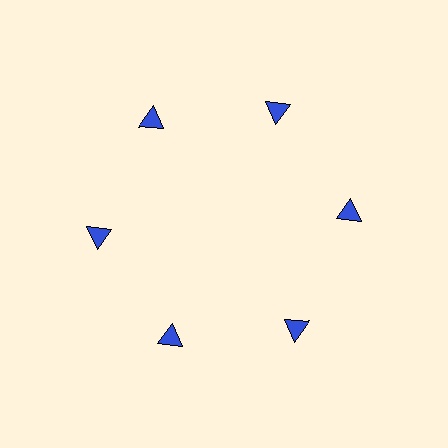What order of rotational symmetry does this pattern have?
This pattern has 6-fold rotational symmetry.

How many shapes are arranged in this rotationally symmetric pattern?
There are 6 shapes, arranged in 6 groups of 1.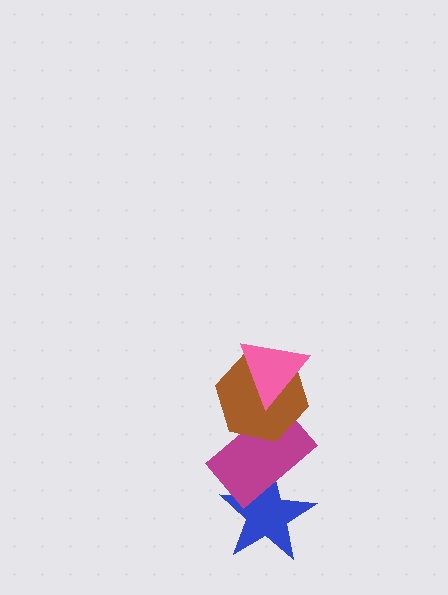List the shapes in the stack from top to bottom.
From top to bottom: the pink triangle, the brown hexagon, the magenta rectangle, the blue star.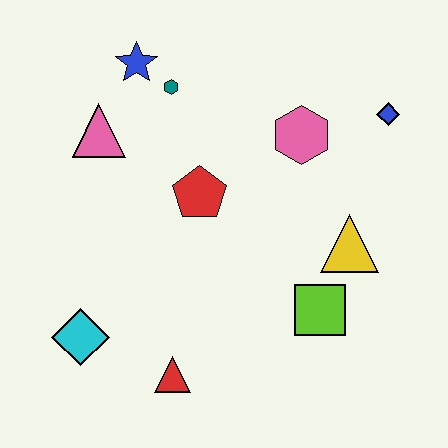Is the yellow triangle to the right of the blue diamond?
No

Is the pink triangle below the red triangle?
No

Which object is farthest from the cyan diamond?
The blue diamond is farthest from the cyan diamond.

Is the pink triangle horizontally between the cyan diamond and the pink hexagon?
Yes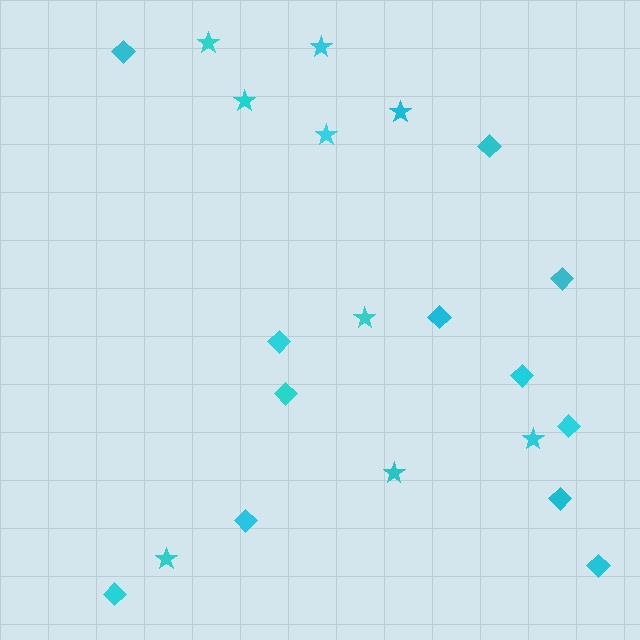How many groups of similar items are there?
There are 2 groups: one group of diamonds (12) and one group of stars (9).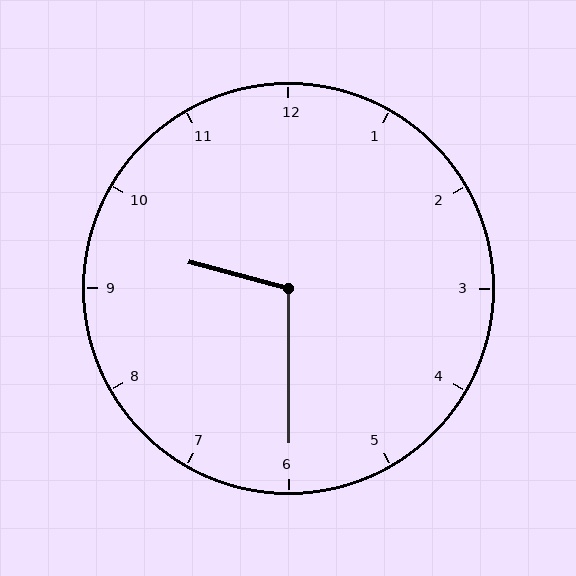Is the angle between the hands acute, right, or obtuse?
It is obtuse.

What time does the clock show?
9:30.